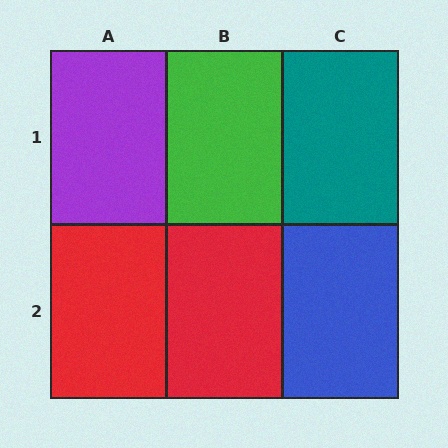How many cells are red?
2 cells are red.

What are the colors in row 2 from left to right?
Red, red, blue.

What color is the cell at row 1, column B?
Green.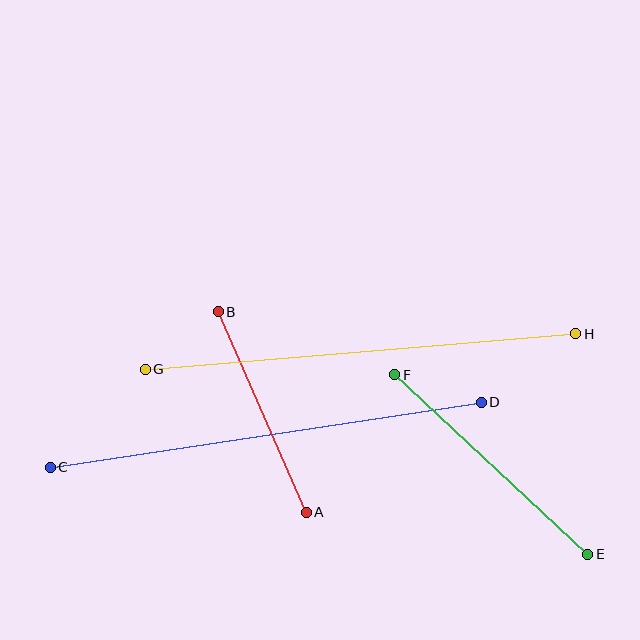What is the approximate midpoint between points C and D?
The midpoint is at approximately (266, 435) pixels.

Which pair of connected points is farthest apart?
Points C and D are farthest apart.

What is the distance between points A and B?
The distance is approximately 219 pixels.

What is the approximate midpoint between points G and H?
The midpoint is at approximately (360, 351) pixels.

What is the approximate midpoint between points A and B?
The midpoint is at approximately (262, 412) pixels.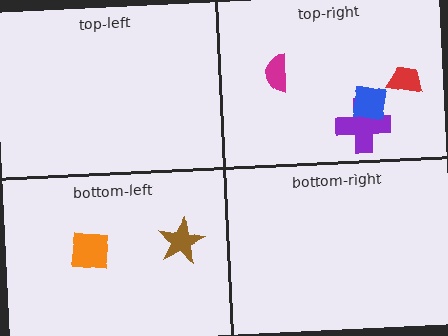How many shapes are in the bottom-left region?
2.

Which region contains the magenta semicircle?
The top-right region.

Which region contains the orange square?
The bottom-left region.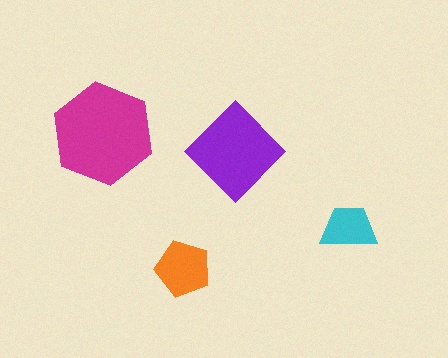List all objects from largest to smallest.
The magenta hexagon, the purple diamond, the orange pentagon, the cyan trapezoid.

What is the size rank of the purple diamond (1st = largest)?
2nd.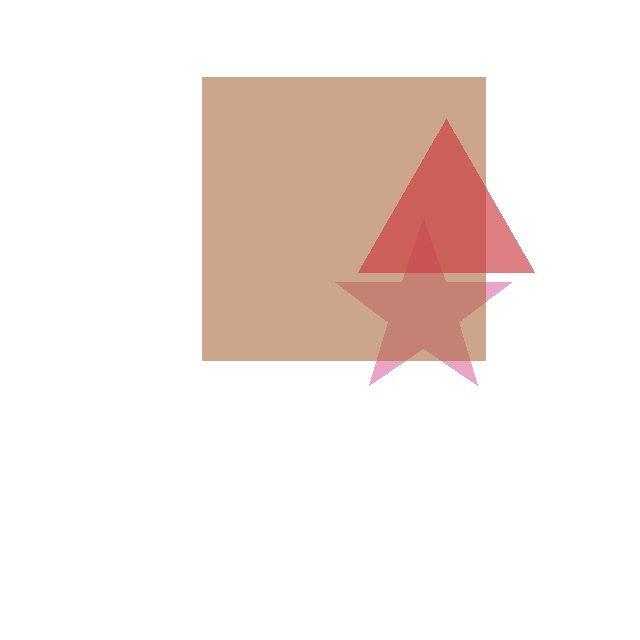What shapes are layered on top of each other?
The layered shapes are: a pink star, a brown square, a red triangle.